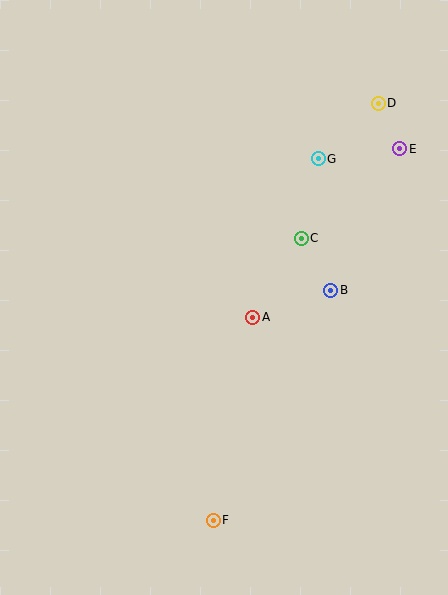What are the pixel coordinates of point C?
Point C is at (301, 238).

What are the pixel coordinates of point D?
Point D is at (378, 103).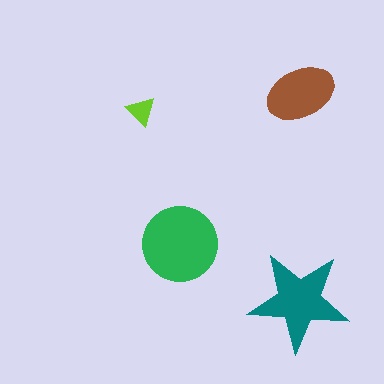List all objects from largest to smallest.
The green circle, the teal star, the brown ellipse, the lime triangle.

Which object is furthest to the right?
The brown ellipse is rightmost.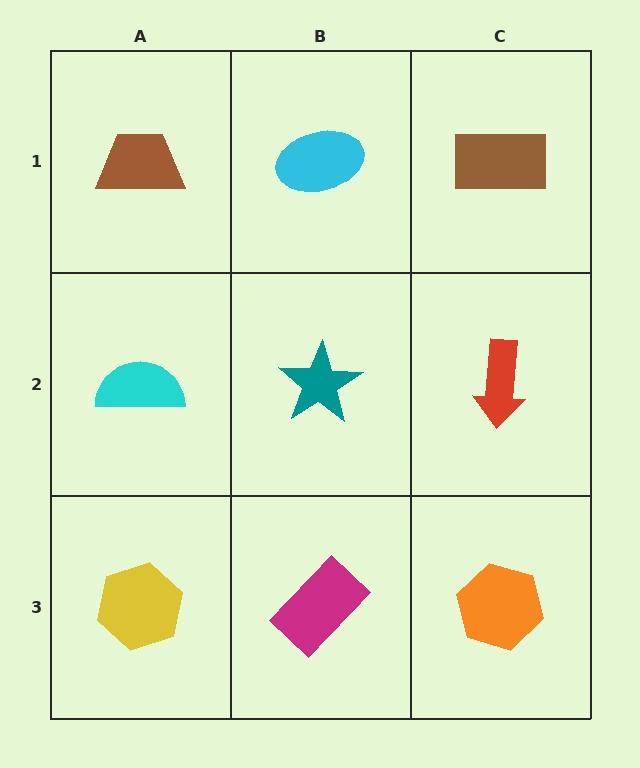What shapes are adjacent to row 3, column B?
A teal star (row 2, column B), a yellow hexagon (row 3, column A), an orange hexagon (row 3, column C).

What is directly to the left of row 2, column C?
A teal star.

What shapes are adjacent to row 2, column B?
A cyan ellipse (row 1, column B), a magenta rectangle (row 3, column B), a cyan semicircle (row 2, column A), a red arrow (row 2, column C).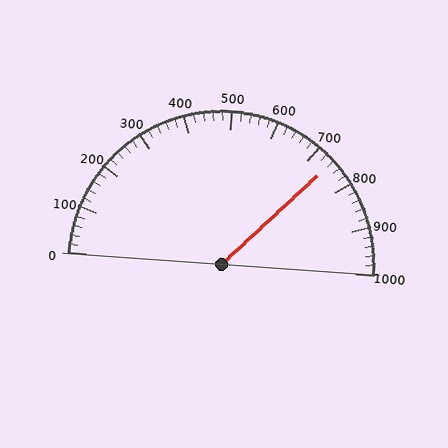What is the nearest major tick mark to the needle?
The nearest major tick mark is 700.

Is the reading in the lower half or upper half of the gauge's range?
The reading is in the upper half of the range (0 to 1000).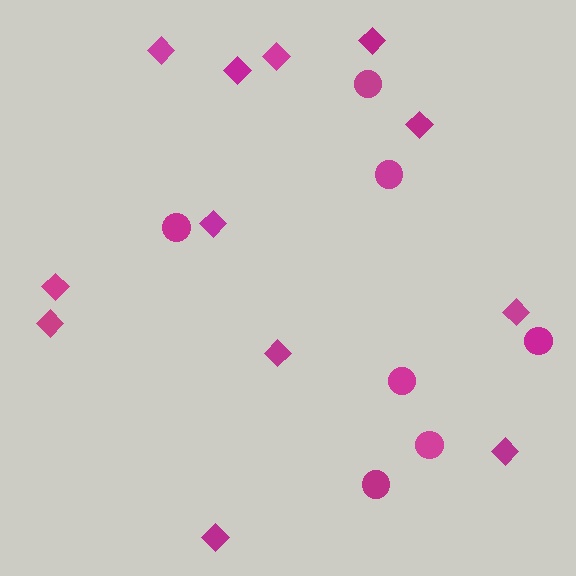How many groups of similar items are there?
There are 2 groups: one group of circles (7) and one group of diamonds (12).